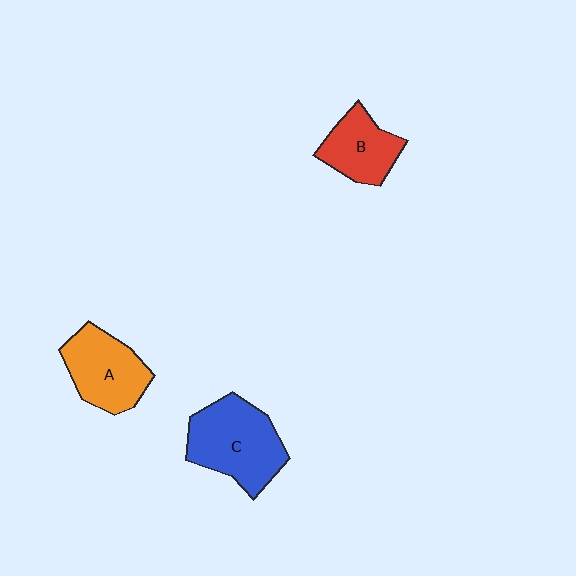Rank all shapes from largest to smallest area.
From largest to smallest: C (blue), A (orange), B (red).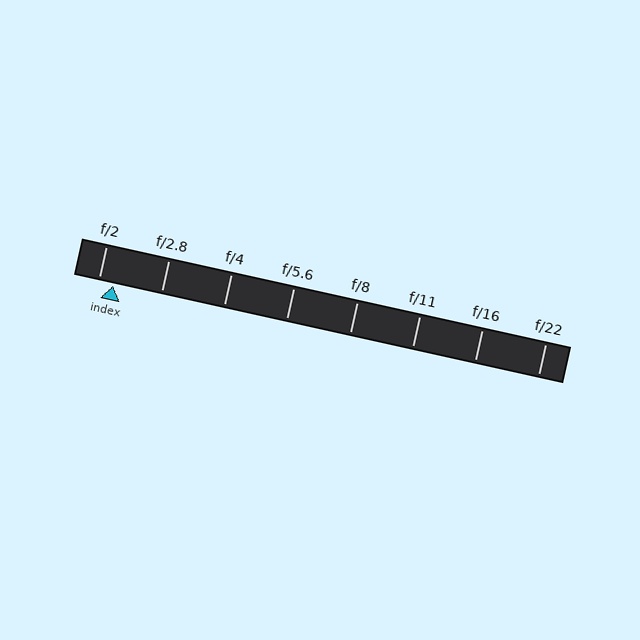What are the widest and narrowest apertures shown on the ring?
The widest aperture shown is f/2 and the narrowest is f/22.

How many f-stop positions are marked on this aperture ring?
There are 8 f-stop positions marked.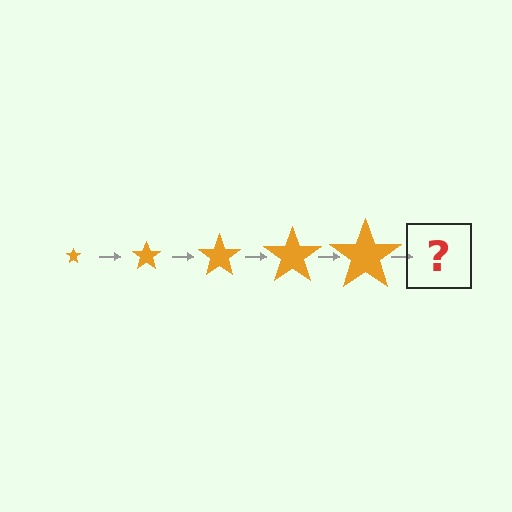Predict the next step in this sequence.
The next step is an orange star, larger than the previous one.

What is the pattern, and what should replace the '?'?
The pattern is that the star gets progressively larger each step. The '?' should be an orange star, larger than the previous one.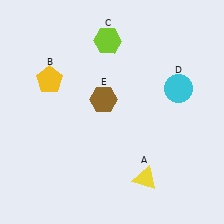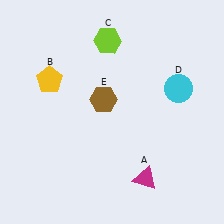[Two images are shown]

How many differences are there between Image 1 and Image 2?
There is 1 difference between the two images.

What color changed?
The triangle (A) changed from yellow in Image 1 to magenta in Image 2.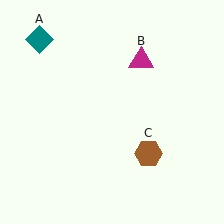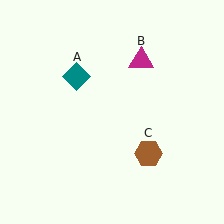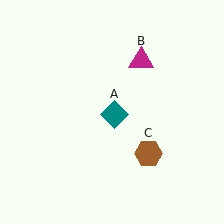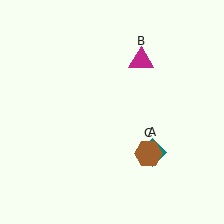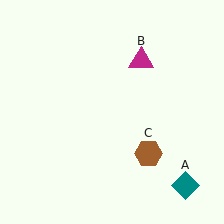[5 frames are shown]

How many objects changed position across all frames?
1 object changed position: teal diamond (object A).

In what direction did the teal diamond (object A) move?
The teal diamond (object A) moved down and to the right.